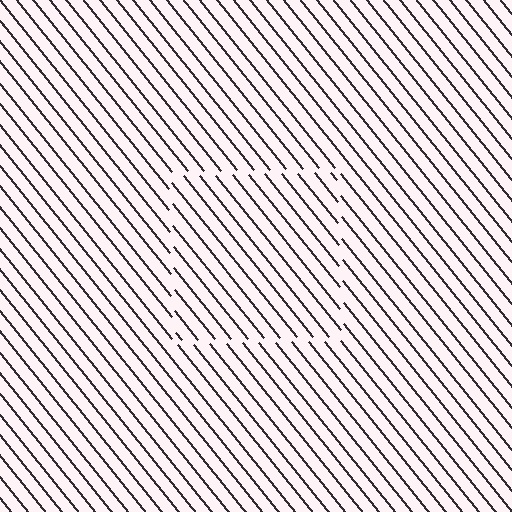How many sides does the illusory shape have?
4 sides — the line-ends trace a square.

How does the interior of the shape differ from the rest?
The interior of the shape contains the same grating, shifted by half a period — the contour is defined by the phase discontinuity where line-ends from the inner and outer gratings abut.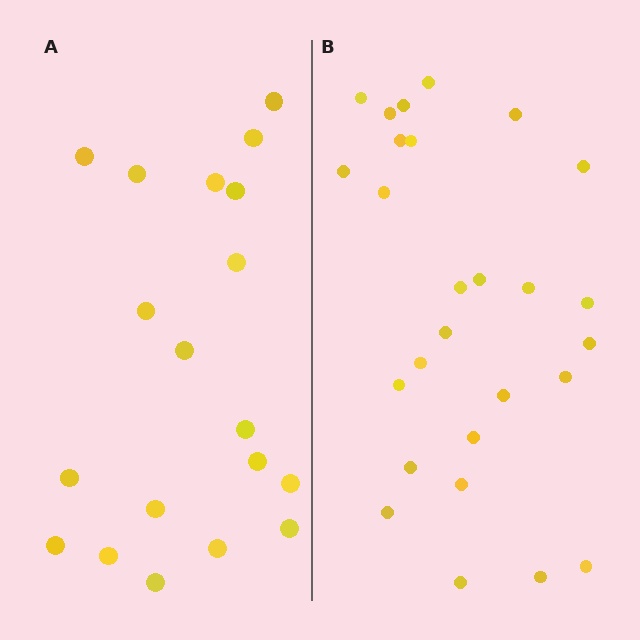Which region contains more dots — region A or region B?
Region B (the right region) has more dots.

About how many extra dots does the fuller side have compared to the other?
Region B has roughly 8 or so more dots than region A.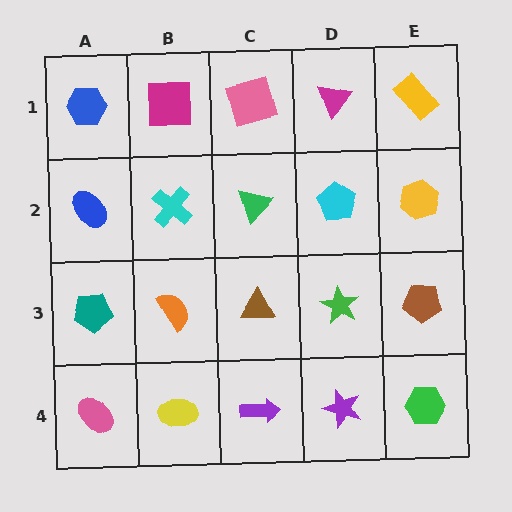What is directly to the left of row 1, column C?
A magenta square.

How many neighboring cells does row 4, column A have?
2.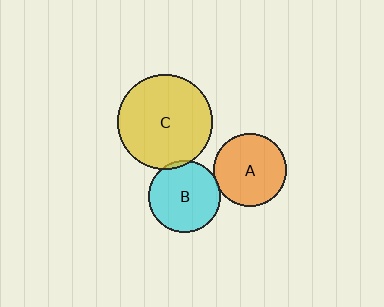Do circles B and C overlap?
Yes.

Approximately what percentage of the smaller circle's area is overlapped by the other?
Approximately 5%.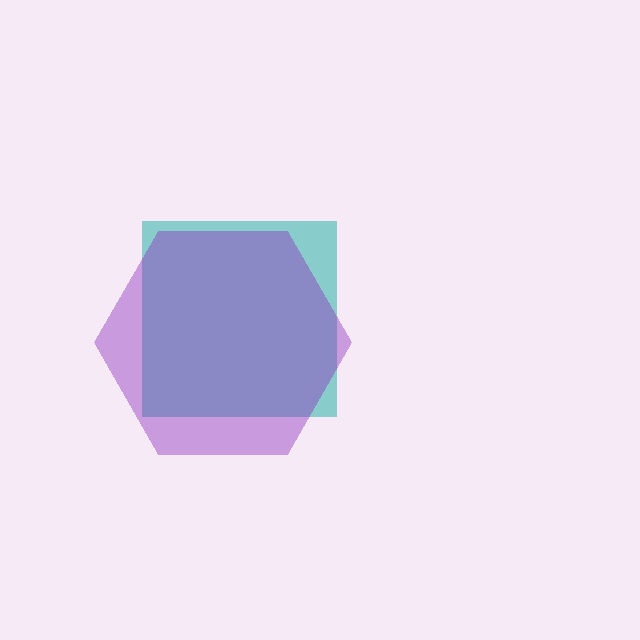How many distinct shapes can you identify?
There are 2 distinct shapes: a teal square, a purple hexagon.